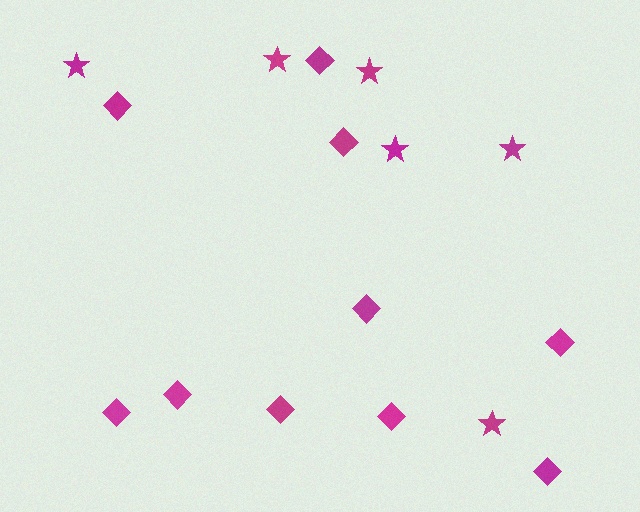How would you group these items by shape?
There are 2 groups: one group of stars (6) and one group of diamonds (10).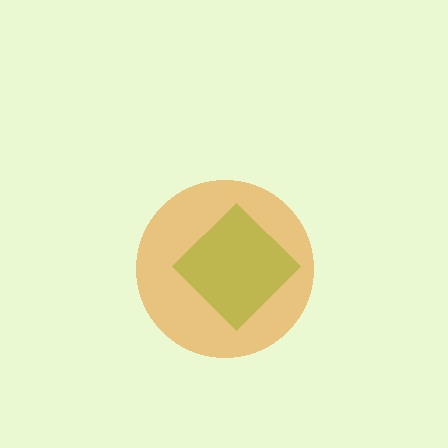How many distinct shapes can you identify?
There are 2 distinct shapes: a lime diamond, an orange circle.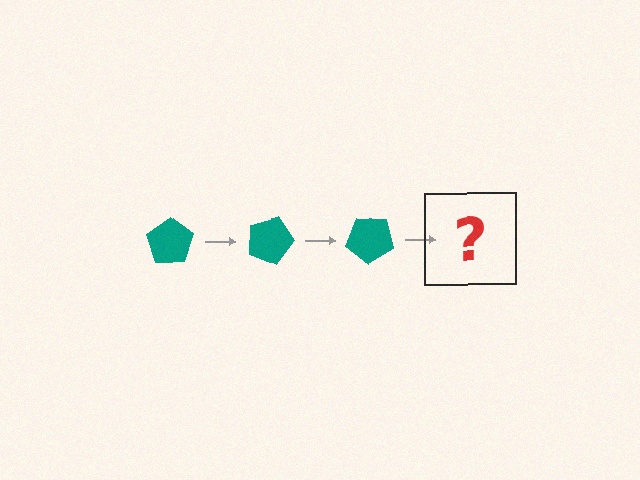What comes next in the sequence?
The next element should be a teal pentagon rotated 60 degrees.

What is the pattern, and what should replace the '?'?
The pattern is that the pentagon rotates 20 degrees each step. The '?' should be a teal pentagon rotated 60 degrees.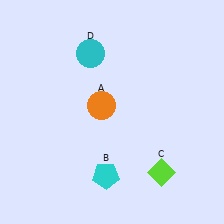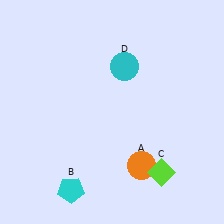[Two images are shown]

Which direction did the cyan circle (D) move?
The cyan circle (D) moved right.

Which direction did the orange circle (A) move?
The orange circle (A) moved down.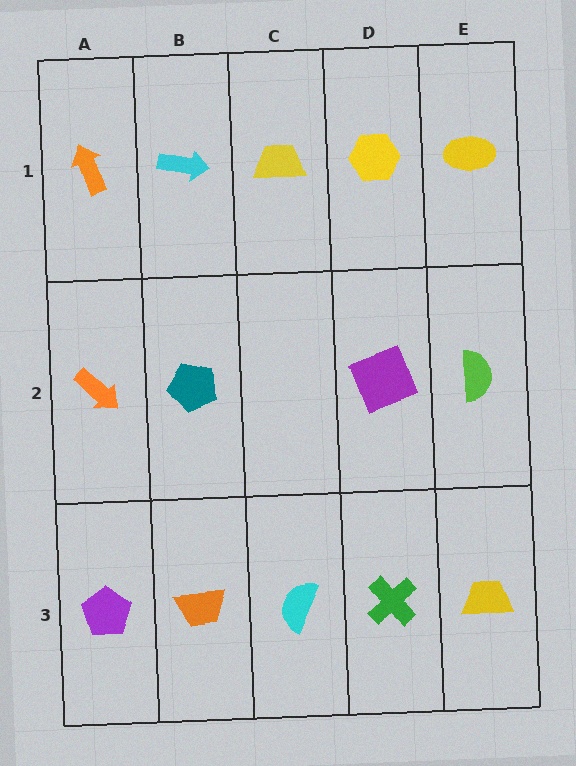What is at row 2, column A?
An orange arrow.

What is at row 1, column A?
An orange arrow.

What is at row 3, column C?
A cyan semicircle.